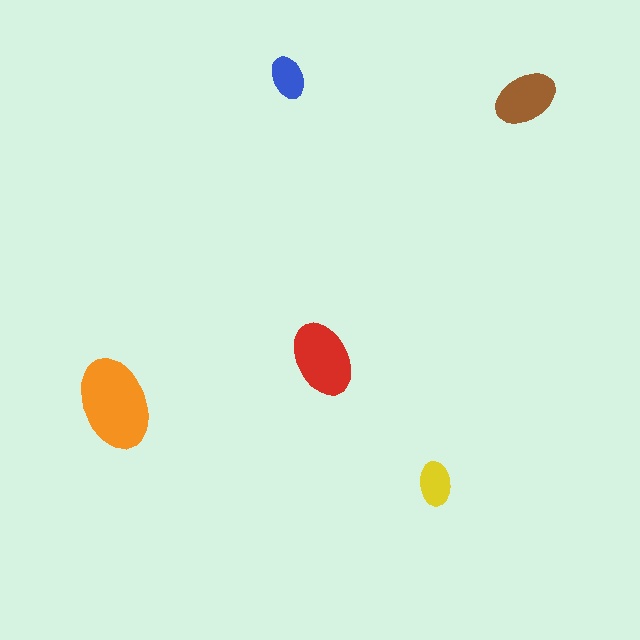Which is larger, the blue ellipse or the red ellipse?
The red one.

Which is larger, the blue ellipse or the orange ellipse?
The orange one.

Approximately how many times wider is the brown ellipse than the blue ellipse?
About 1.5 times wider.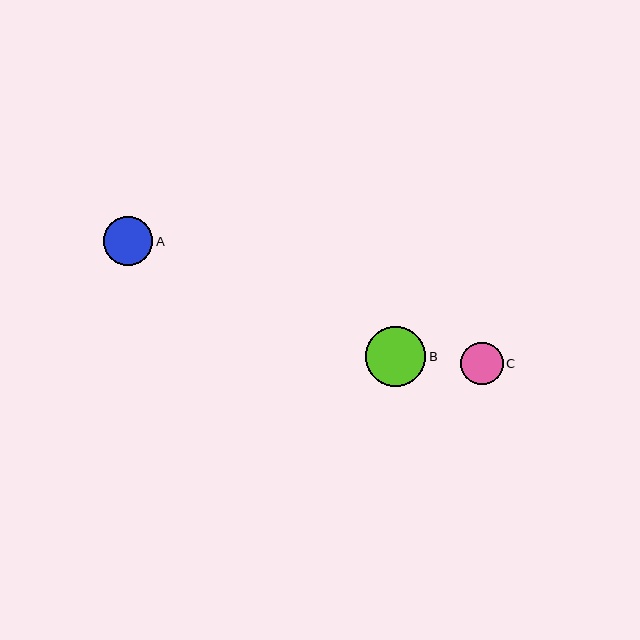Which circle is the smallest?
Circle C is the smallest with a size of approximately 43 pixels.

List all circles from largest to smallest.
From largest to smallest: B, A, C.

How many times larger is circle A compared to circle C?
Circle A is approximately 1.2 times the size of circle C.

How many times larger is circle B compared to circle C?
Circle B is approximately 1.4 times the size of circle C.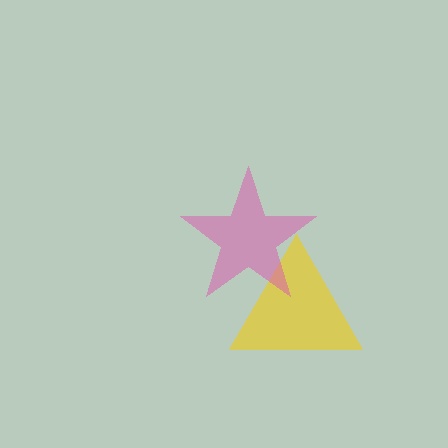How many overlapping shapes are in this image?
There are 2 overlapping shapes in the image.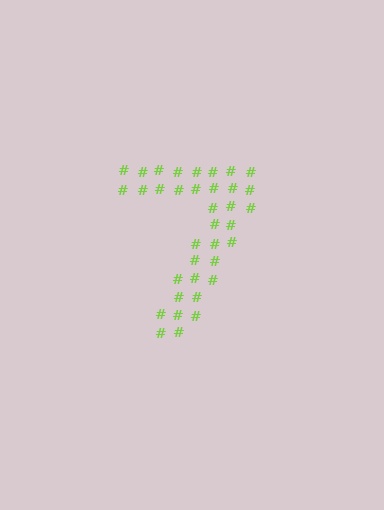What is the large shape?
The large shape is the digit 7.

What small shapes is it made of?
It is made of small hash symbols.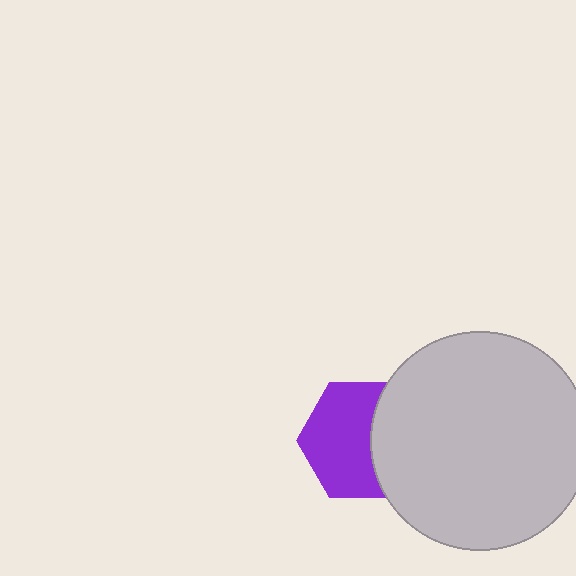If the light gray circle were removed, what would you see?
You would see the complete purple hexagon.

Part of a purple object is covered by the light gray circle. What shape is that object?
It is a hexagon.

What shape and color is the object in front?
The object in front is a light gray circle.